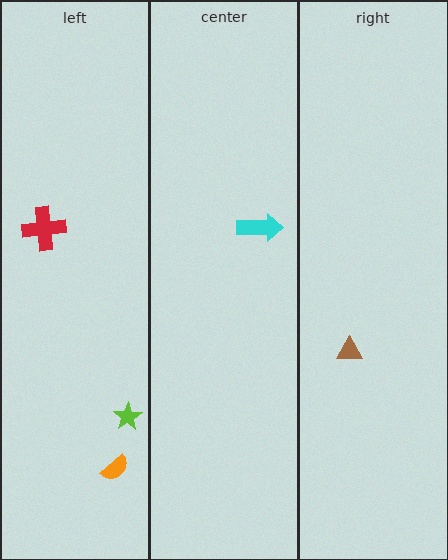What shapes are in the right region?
The brown triangle.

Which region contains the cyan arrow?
The center region.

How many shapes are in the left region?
3.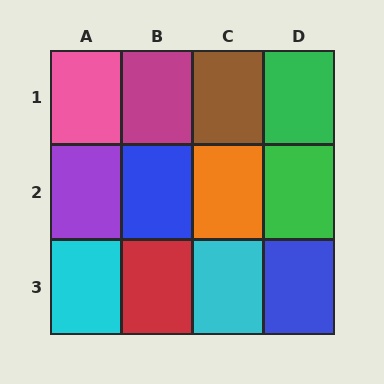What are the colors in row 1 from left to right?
Pink, magenta, brown, green.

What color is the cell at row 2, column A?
Purple.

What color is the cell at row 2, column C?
Orange.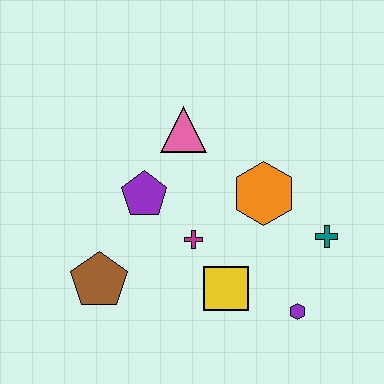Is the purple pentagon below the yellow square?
No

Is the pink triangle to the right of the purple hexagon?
No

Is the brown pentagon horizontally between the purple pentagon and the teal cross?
No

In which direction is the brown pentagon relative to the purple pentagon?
The brown pentagon is below the purple pentagon.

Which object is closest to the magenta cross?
The yellow square is closest to the magenta cross.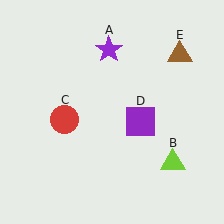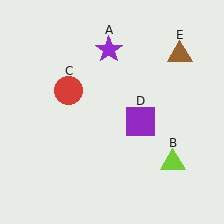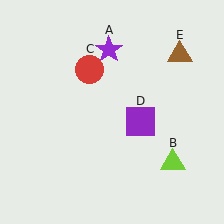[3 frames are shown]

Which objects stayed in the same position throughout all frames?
Purple star (object A) and lime triangle (object B) and purple square (object D) and brown triangle (object E) remained stationary.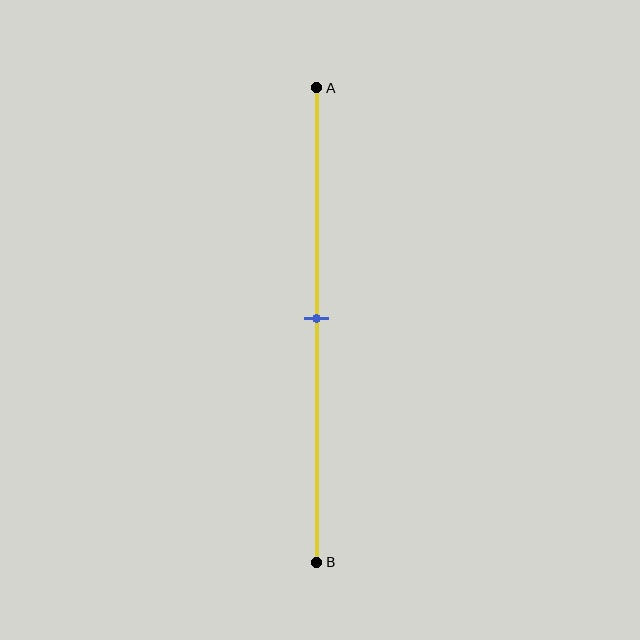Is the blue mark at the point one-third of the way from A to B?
No, the mark is at about 50% from A, not at the 33% one-third point.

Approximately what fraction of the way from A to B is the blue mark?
The blue mark is approximately 50% of the way from A to B.